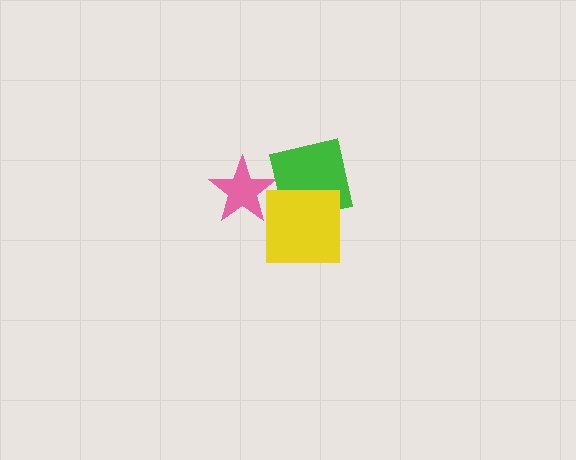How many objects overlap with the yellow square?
1 object overlaps with the yellow square.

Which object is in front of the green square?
The yellow square is in front of the green square.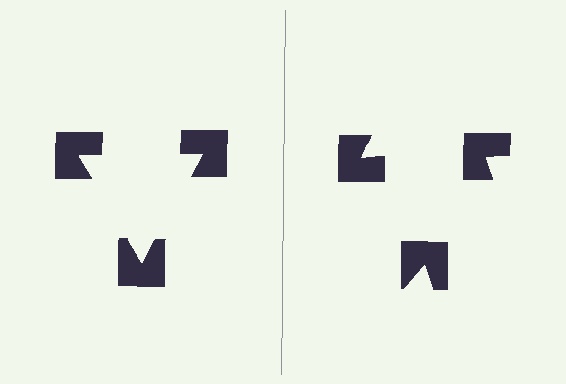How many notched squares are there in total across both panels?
6 — 3 on each side.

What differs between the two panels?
The notched squares are positioned identically on both sides; only the wedge orientations differ. On the left they align to a triangle; on the right they are misaligned.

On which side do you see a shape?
An illusory triangle appears on the left side. On the right side the wedge cuts are rotated, so no coherent shape forms.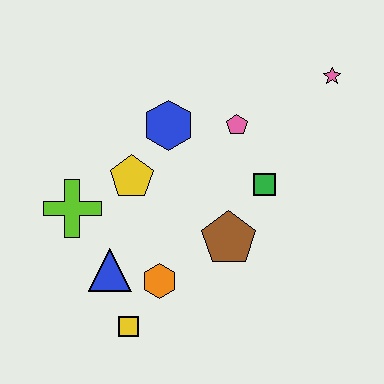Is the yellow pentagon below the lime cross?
No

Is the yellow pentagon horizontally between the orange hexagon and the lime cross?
Yes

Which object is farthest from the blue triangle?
The pink star is farthest from the blue triangle.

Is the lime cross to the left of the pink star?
Yes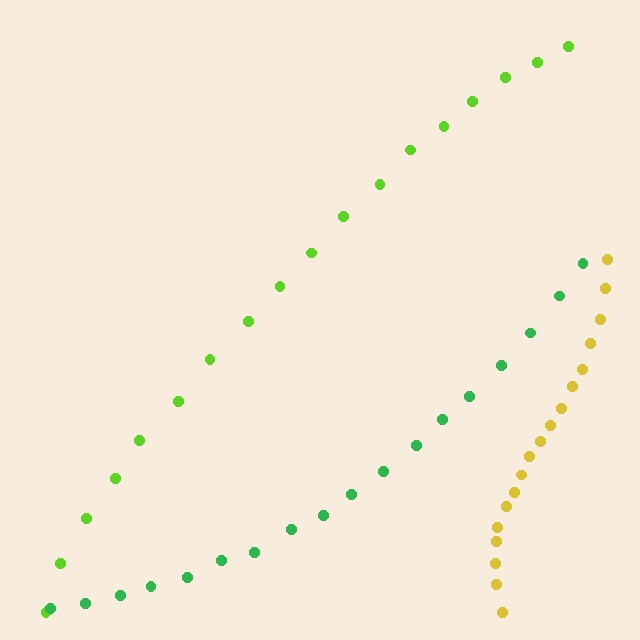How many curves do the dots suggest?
There are 3 distinct paths.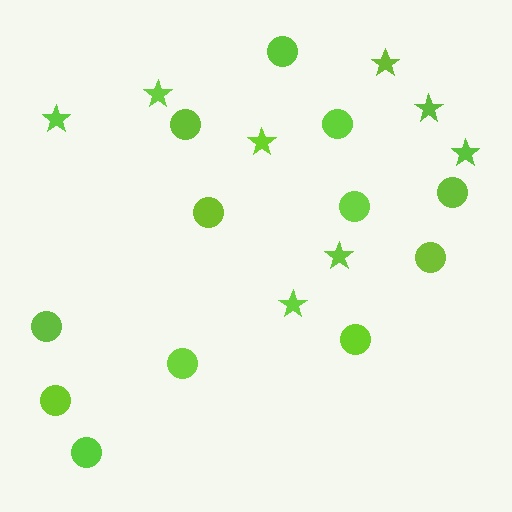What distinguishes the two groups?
There are 2 groups: one group of stars (8) and one group of circles (12).